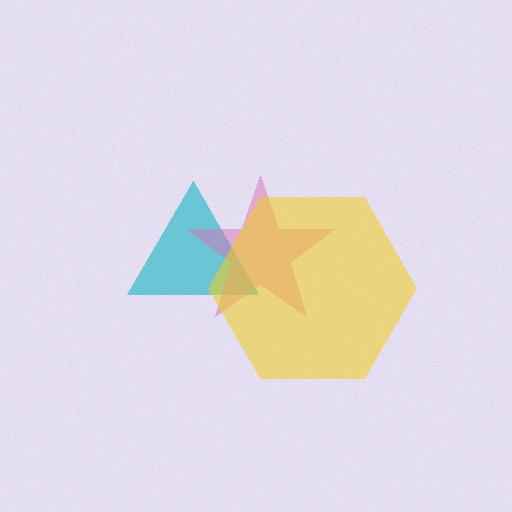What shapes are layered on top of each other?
The layered shapes are: a cyan triangle, a pink star, a yellow hexagon.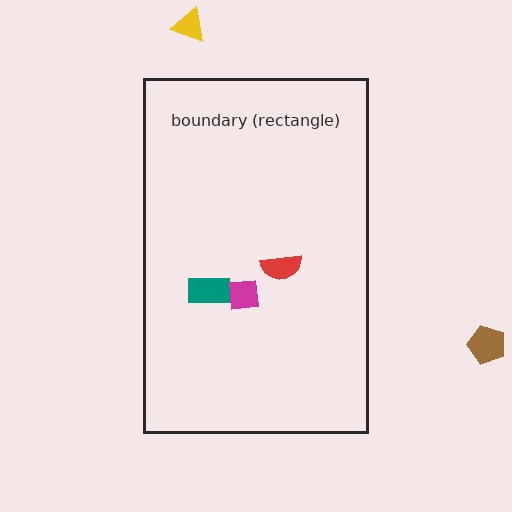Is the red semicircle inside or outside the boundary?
Inside.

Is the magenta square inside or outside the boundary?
Inside.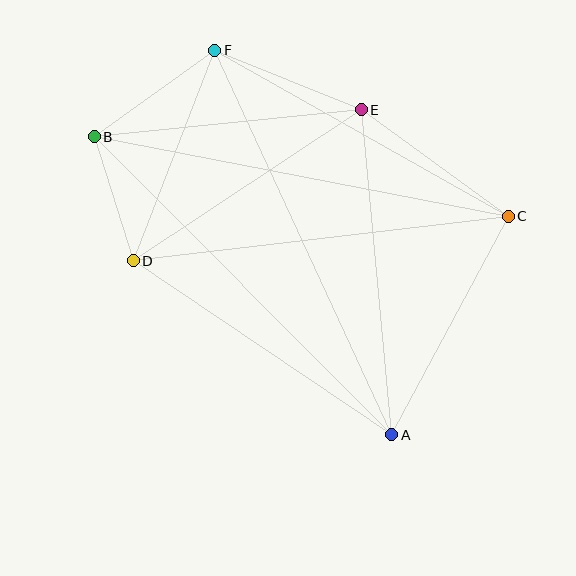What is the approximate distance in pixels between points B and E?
The distance between B and E is approximately 268 pixels.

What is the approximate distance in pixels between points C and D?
The distance between C and D is approximately 378 pixels.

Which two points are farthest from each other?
Points A and F are farthest from each other.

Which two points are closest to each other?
Points B and D are closest to each other.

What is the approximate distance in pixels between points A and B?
The distance between A and B is approximately 421 pixels.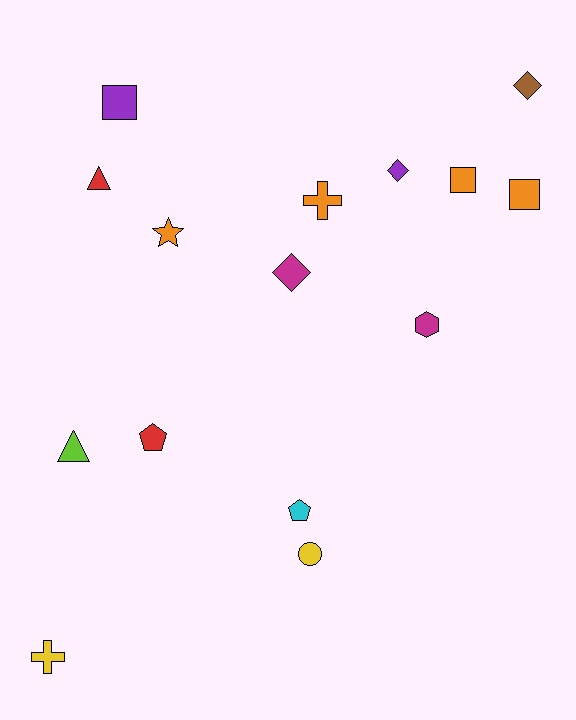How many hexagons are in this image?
There is 1 hexagon.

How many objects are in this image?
There are 15 objects.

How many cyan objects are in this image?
There is 1 cyan object.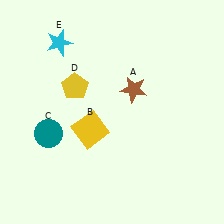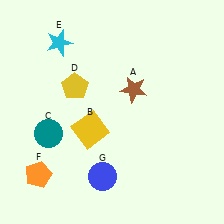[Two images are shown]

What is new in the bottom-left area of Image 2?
A blue circle (G) was added in the bottom-left area of Image 2.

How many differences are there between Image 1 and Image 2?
There are 2 differences between the two images.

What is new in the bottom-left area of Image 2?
An orange pentagon (F) was added in the bottom-left area of Image 2.